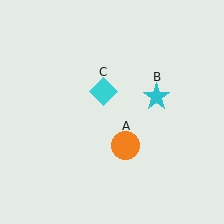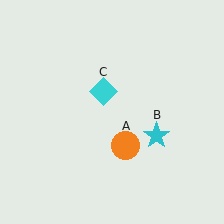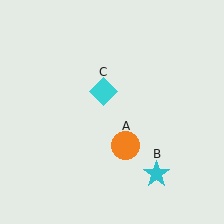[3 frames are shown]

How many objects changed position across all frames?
1 object changed position: cyan star (object B).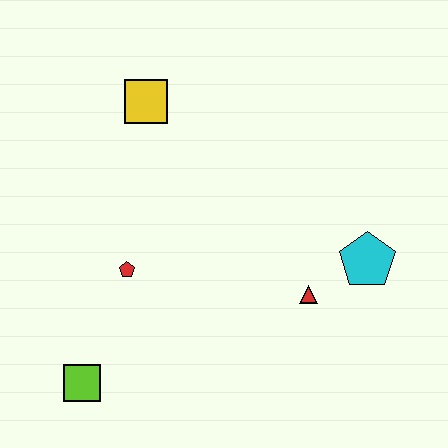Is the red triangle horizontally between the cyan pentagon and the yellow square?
Yes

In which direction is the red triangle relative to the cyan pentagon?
The red triangle is to the left of the cyan pentagon.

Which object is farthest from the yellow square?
The lime square is farthest from the yellow square.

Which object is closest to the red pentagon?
The lime square is closest to the red pentagon.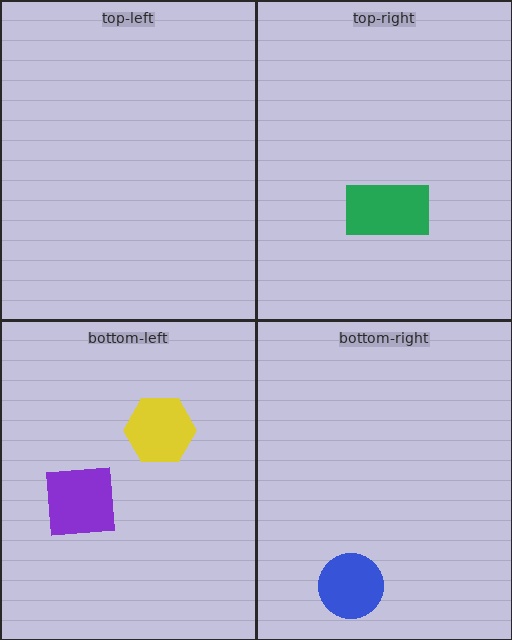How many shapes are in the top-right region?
1.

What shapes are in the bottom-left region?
The purple square, the yellow hexagon.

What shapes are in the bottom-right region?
The blue circle.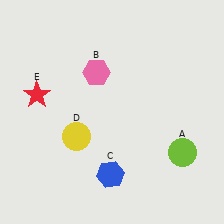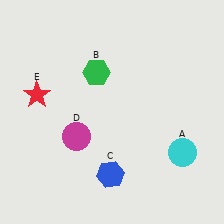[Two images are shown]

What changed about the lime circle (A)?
In Image 1, A is lime. In Image 2, it changed to cyan.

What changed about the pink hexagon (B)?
In Image 1, B is pink. In Image 2, it changed to green.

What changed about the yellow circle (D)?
In Image 1, D is yellow. In Image 2, it changed to magenta.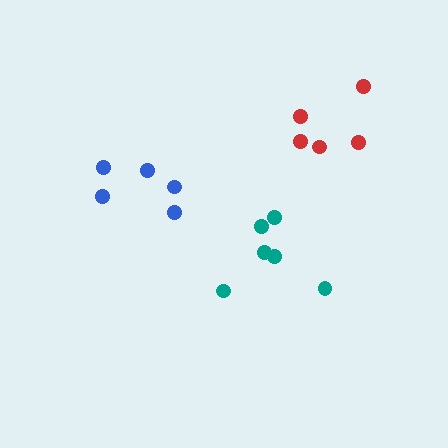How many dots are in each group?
Group 1: 6 dots, Group 2: 5 dots, Group 3: 5 dots (16 total).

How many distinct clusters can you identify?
There are 3 distinct clusters.